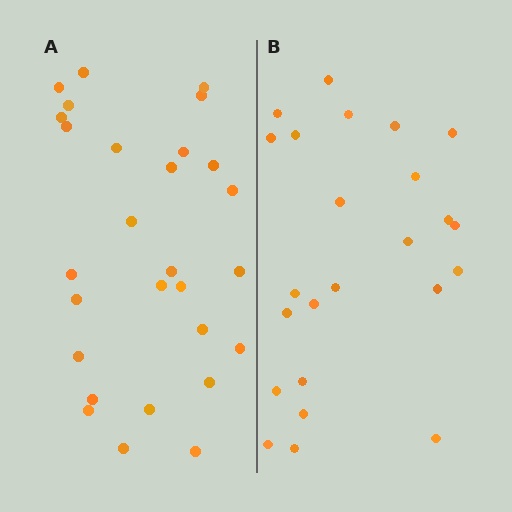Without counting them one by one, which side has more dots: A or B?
Region A (the left region) has more dots.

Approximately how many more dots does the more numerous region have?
Region A has about 4 more dots than region B.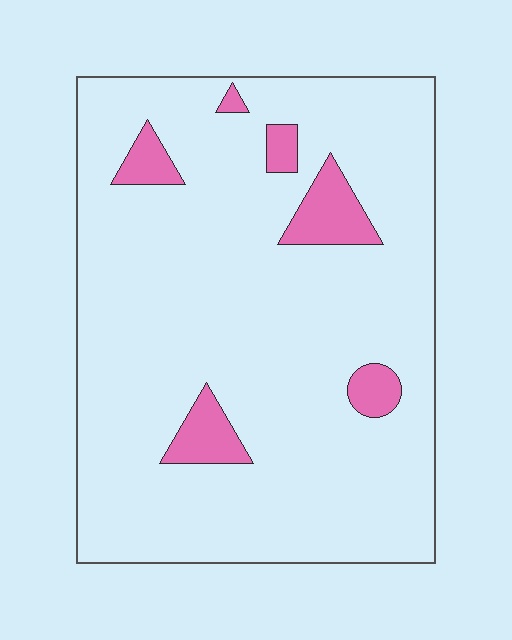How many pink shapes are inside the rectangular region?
6.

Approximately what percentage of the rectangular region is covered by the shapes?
Approximately 10%.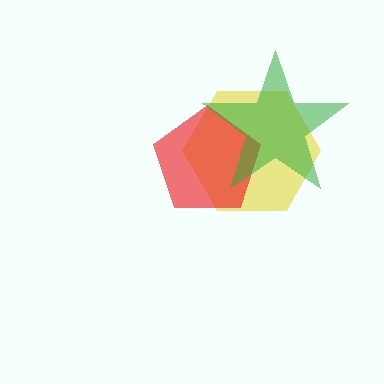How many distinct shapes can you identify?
There are 3 distinct shapes: a yellow hexagon, a red pentagon, a green star.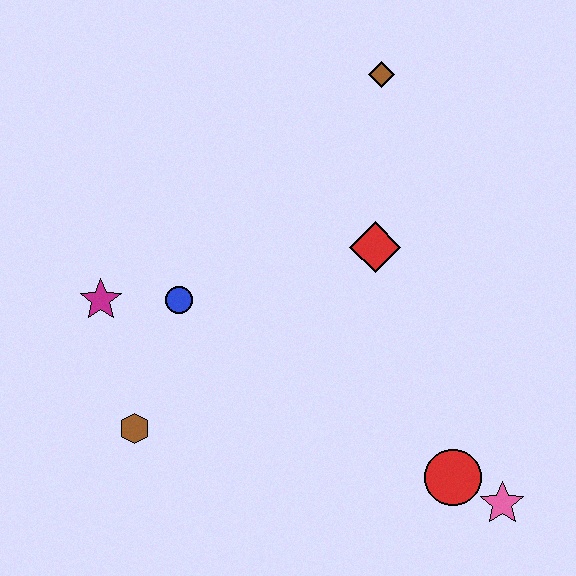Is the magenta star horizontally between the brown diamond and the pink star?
No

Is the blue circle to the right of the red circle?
No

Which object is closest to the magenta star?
The blue circle is closest to the magenta star.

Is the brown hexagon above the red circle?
Yes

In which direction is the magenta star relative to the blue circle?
The magenta star is to the left of the blue circle.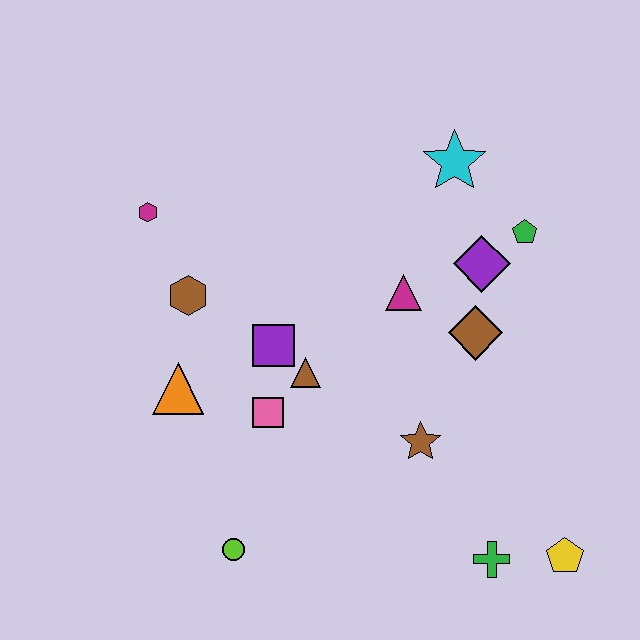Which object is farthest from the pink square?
The yellow pentagon is farthest from the pink square.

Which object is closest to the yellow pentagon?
The green cross is closest to the yellow pentagon.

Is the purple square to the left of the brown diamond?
Yes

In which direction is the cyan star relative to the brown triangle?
The cyan star is above the brown triangle.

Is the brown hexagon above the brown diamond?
Yes